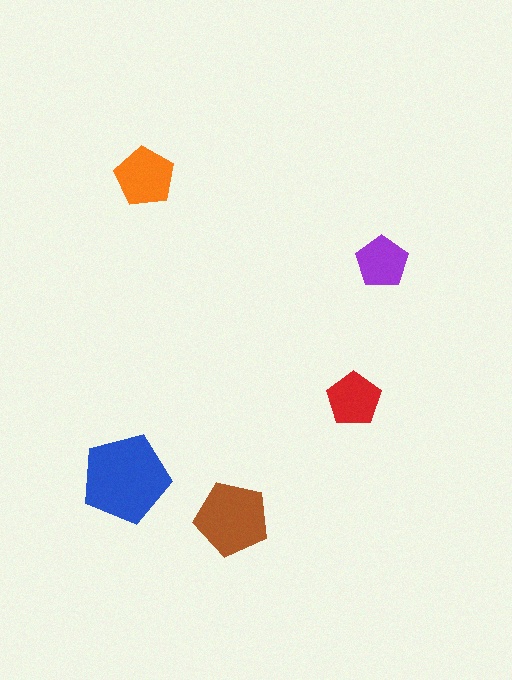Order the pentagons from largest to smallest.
the blue one, the brown one, the orange one, the red one, the purple one.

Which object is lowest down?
The brown pentagon is bottommost.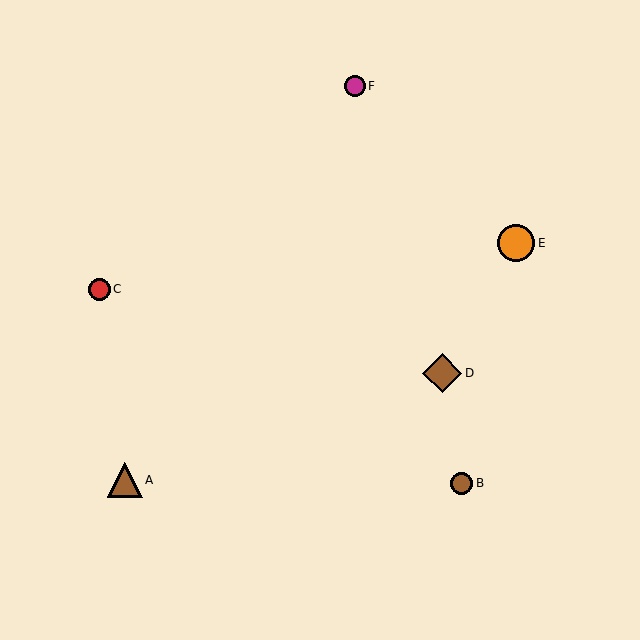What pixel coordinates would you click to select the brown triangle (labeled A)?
Click at (125, 480) to select the brown triangle A.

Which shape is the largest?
The brown diamond (labeled D) is the largest.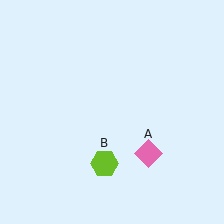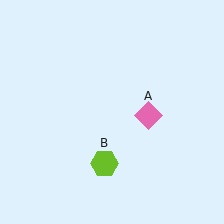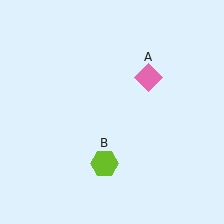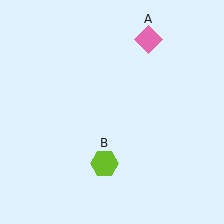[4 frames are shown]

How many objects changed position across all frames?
1 object changed position: pink diamond (object A).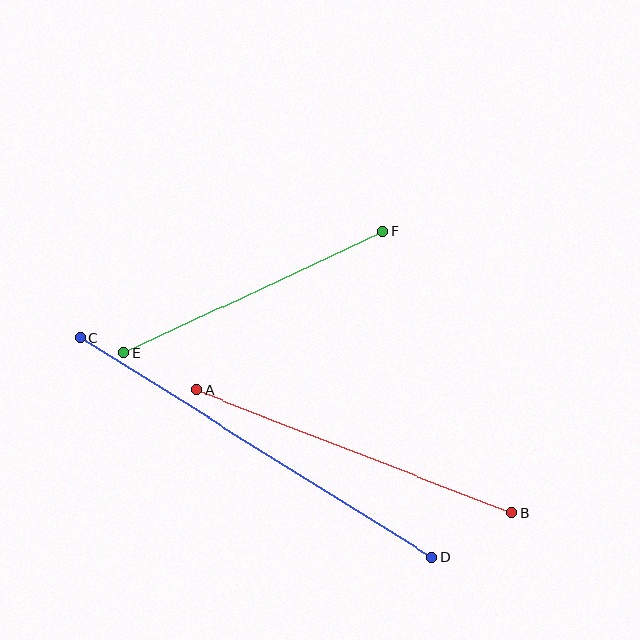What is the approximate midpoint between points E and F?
The midpoint is at approximately (253, 292) pixels.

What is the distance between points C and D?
The distance is approximately 414 pixels.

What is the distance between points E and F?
The distance is approximately 287 pixels.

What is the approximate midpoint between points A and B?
The midpoint is at approximately (354, 451) pixels.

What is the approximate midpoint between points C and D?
The midpoint is at approximately (256, 447) pixels.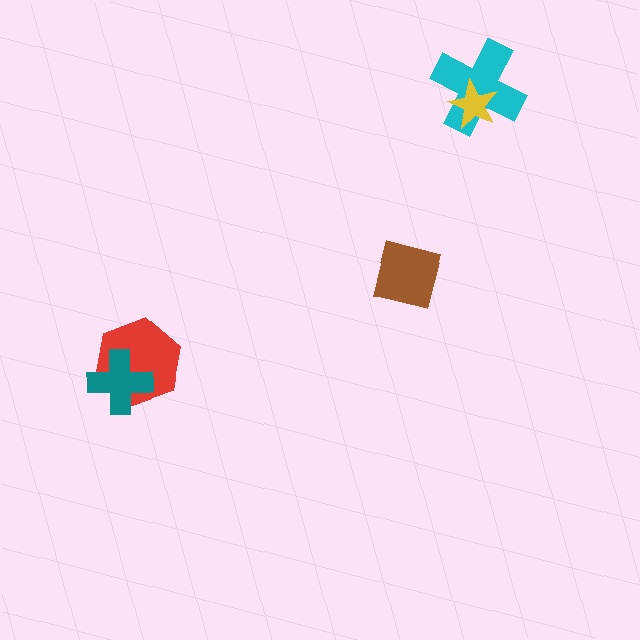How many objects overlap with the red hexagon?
1 object overlaps with the red hexagon.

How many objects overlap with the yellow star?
1 object overlaps with the yellow star.